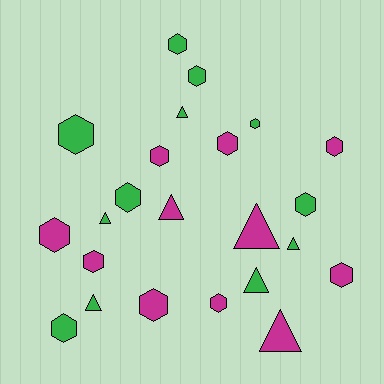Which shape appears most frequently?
Hexagon, with 15 objects.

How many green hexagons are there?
There are 7 green hexagons.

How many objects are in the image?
There are 23 objects.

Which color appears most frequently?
Green, with 12 objects.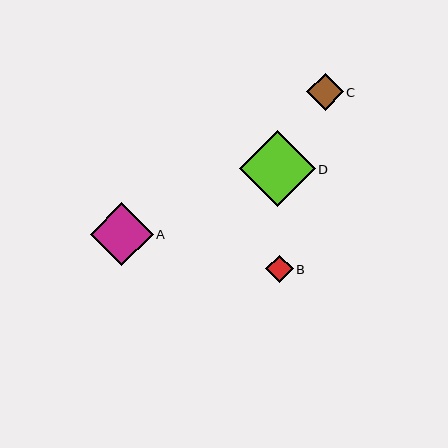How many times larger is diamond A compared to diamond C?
Diamond A is approximately 1.7 times the size of diamond C.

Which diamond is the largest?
Diamond D is the largest with a size of approximately 76 pixels.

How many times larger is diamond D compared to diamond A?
Diamond D is approximately 1.2 times the size of diamond A.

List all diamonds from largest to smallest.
From largest to smallest: D, A, C, B.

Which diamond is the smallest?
Diamond B is the smallest with a size of approximately 27 pixels.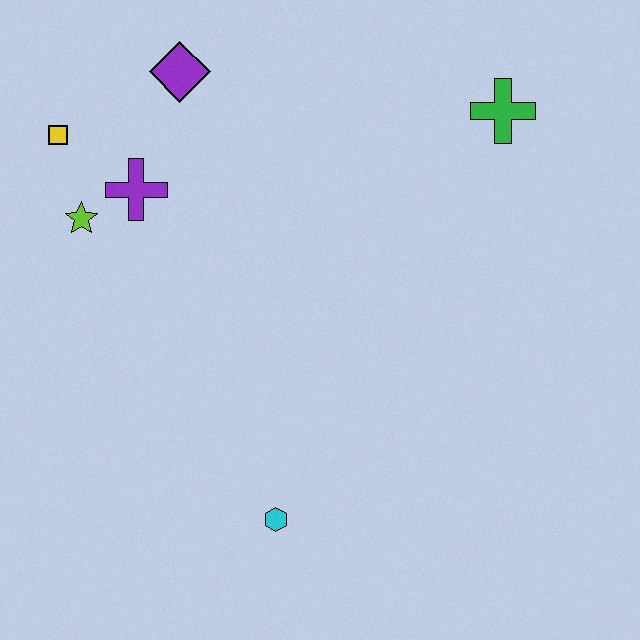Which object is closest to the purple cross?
The lime star is closest to the purple cross.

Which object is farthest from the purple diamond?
The cyan hexagon is farthest from the purple diamond.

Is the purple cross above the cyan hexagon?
Yes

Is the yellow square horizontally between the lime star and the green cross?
No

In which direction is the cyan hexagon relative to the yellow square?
The cyan hexagon is below the yellow square.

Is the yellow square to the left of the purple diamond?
Yes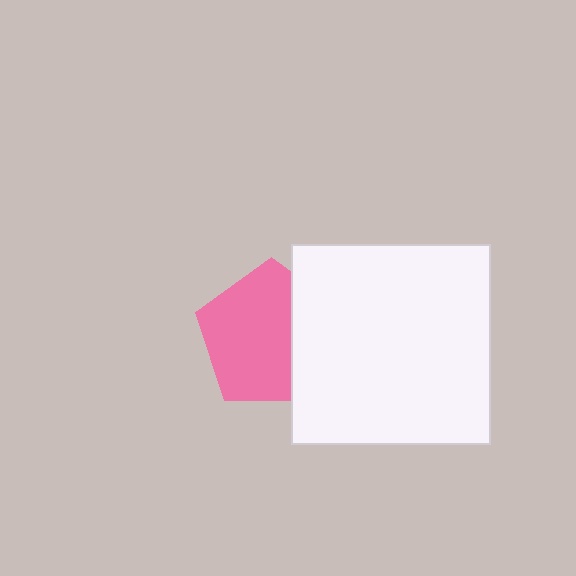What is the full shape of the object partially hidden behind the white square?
The partially hidden object is a pink pentagon.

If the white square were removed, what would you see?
You would see the complete pink pentagon.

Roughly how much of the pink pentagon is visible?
Most of it is visible (roughly 69%).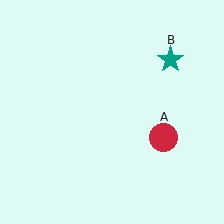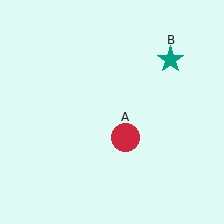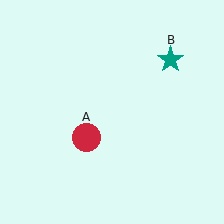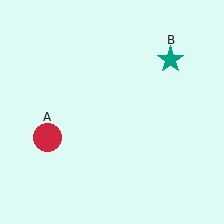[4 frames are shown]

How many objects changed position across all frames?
1 object changed position: red circle (object A).